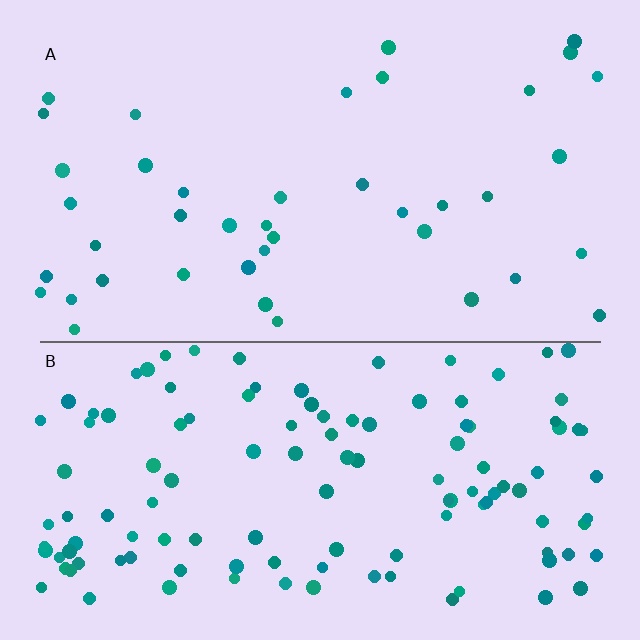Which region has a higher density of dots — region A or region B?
B (the bottom).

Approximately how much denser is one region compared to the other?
Approximately 3.0× — region B over region A.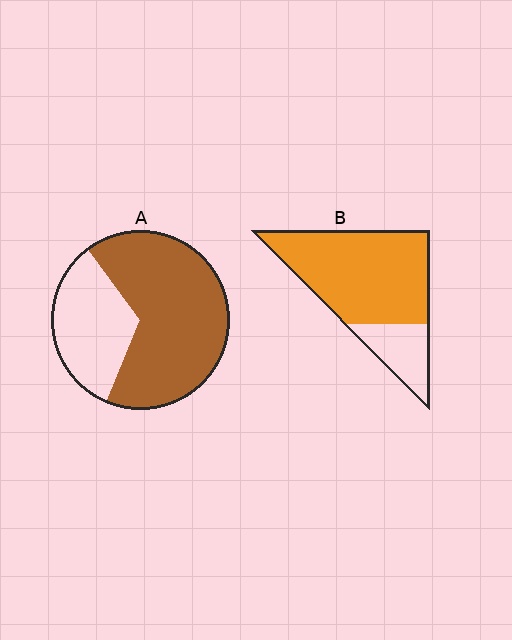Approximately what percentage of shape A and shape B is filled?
A is approximately 65% and B is approximately 75%.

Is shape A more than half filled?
Yes.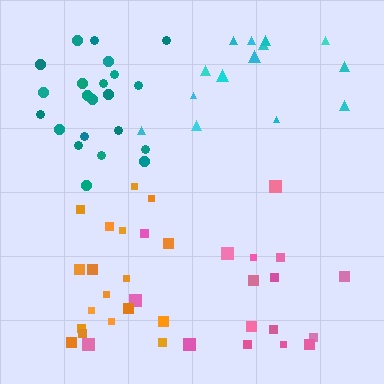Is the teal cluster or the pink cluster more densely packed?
Teal.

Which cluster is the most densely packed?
Teal.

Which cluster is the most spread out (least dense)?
Cyan.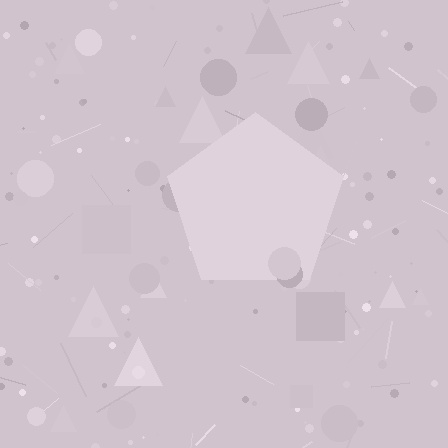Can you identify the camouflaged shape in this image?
The camouflaged shape is a pentagon.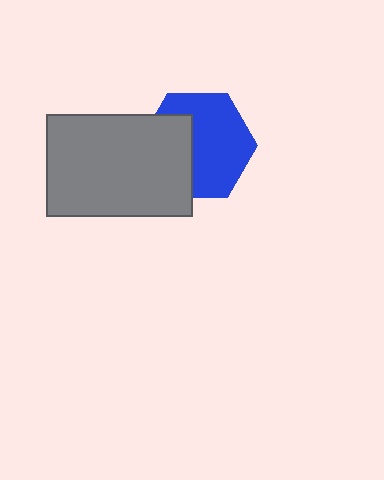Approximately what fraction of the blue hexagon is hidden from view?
Roughly 39% of the blue hexagon is hidden behind the gray rectangle.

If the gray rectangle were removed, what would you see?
You would see the complete blue hexagon.